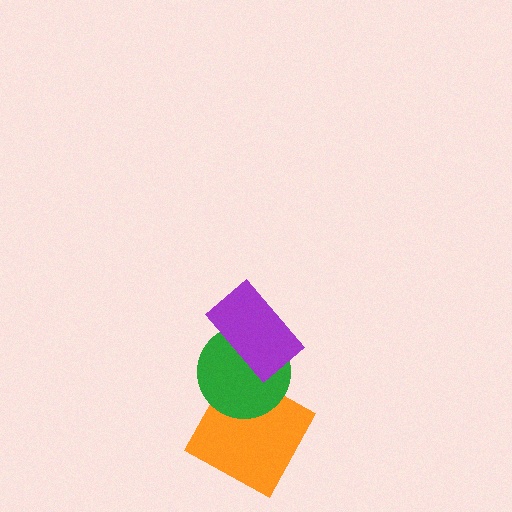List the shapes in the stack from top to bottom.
From top to bottom: the purple rectangle, the green circle, the orange square.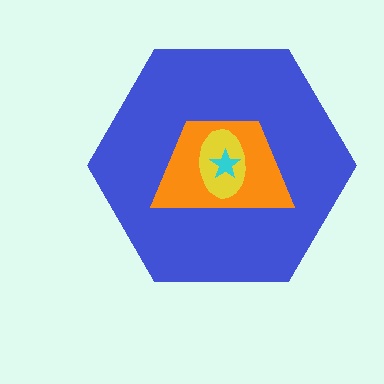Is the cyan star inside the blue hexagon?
Yes.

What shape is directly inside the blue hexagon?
The orange trapezoid.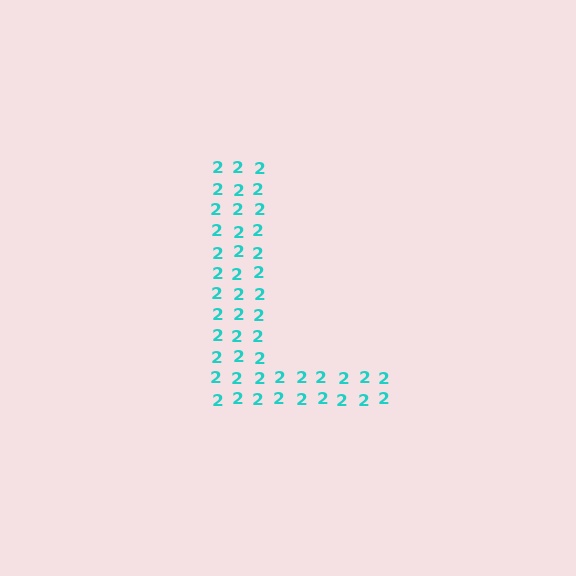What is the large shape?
The large shape is the letter L.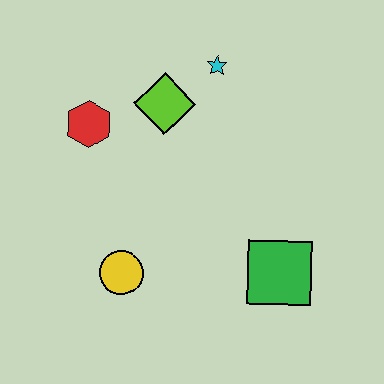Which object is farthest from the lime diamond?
The green square is farthest from the lime diamond.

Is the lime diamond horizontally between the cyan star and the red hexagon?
Yes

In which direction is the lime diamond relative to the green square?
The lime diamond is above the green square.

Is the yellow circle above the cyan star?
No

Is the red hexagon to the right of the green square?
No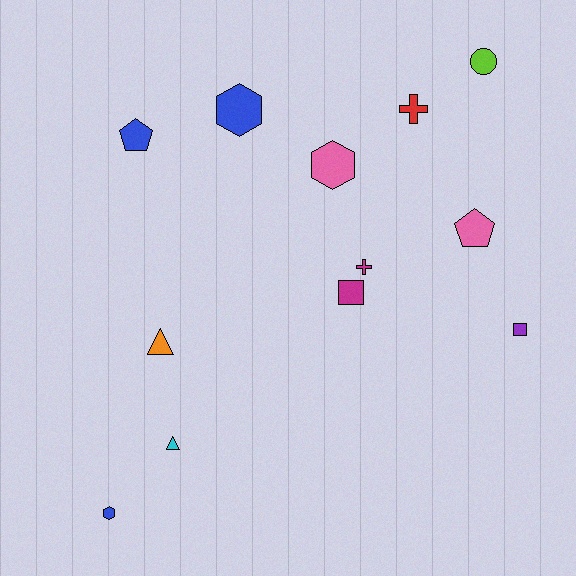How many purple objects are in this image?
There is 1 purple object.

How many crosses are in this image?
There are 2 crosses.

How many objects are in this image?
There are 12 objects.